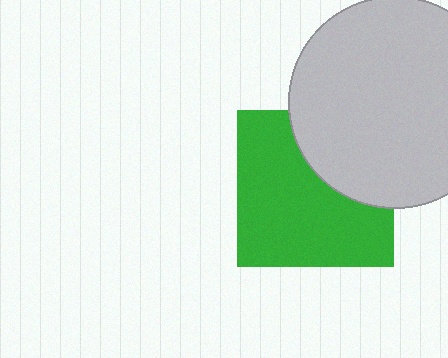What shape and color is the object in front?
The object in front is a light gray circle.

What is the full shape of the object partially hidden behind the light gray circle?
The partially hidden object is a green square.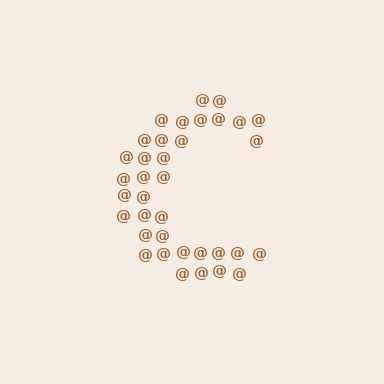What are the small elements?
The small elements are at signs.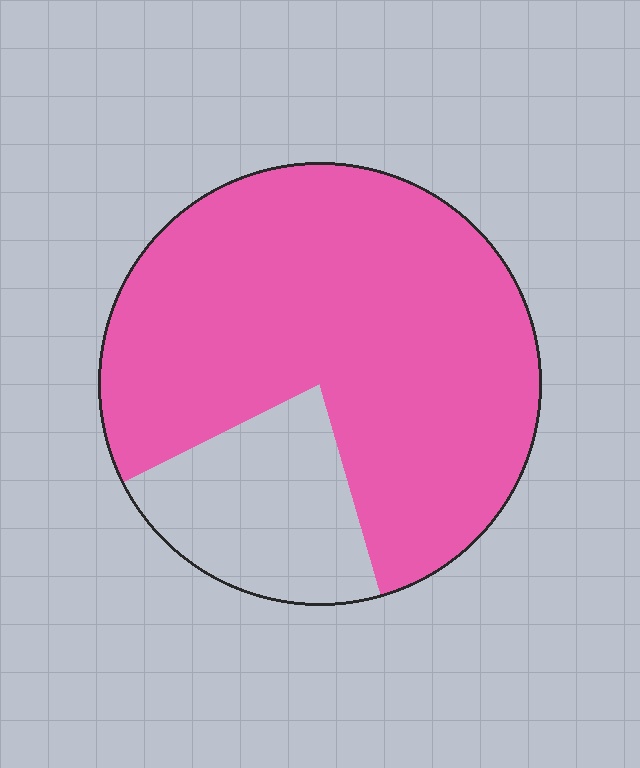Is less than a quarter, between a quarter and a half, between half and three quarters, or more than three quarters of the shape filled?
More than three quarters.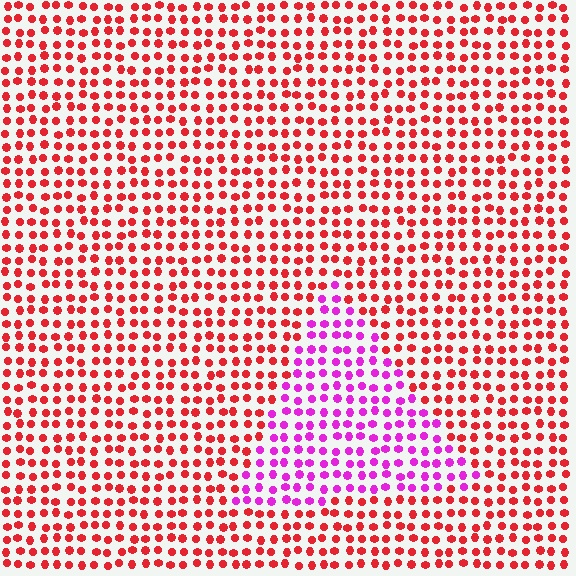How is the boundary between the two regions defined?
The boundary is defined purely by a slight shift in hue (about 54 degrees). Spacing, size, and orientation are identical on both sides.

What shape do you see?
I see a triangle.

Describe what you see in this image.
The image is filled with small red elements in a uniform arrangement. A triangle-shaped region is visible where the elements are tinted to a slightly different hue, forming a subtle color boundary.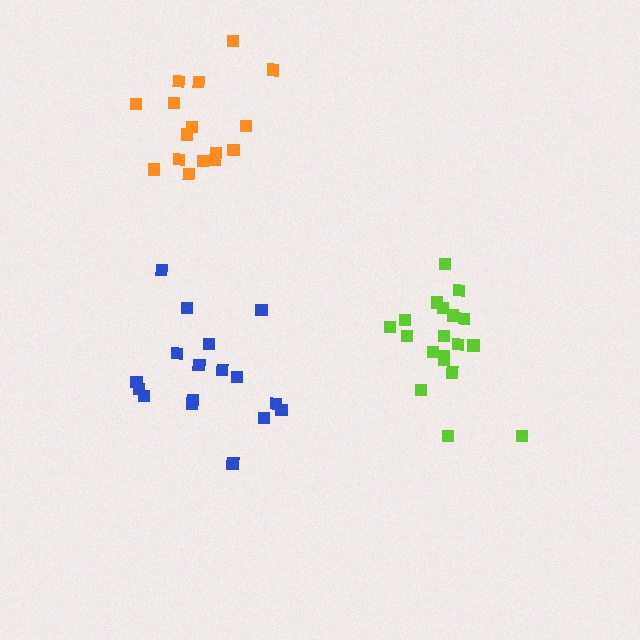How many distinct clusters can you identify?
There are 3 distinct clusters.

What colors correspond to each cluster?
The clusters are colored: lime, blue, orange.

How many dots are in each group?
Group 1: 19 dots, Group 2: 17 dots, Group 3: 16 dots (52 total).